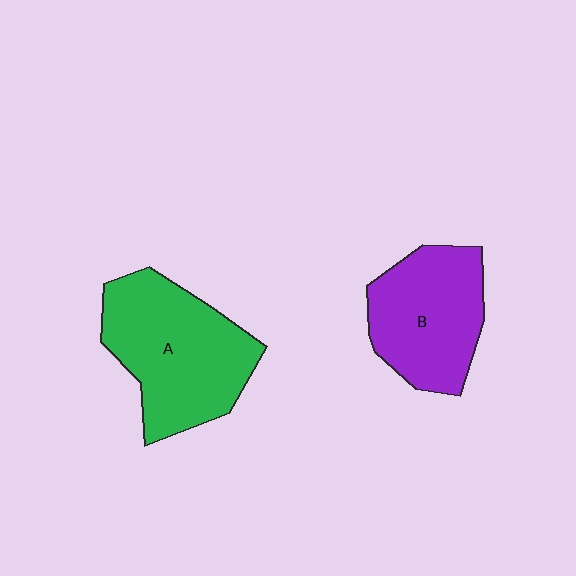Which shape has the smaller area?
Shape B (purple).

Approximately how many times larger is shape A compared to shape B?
Approximately 1.3 times.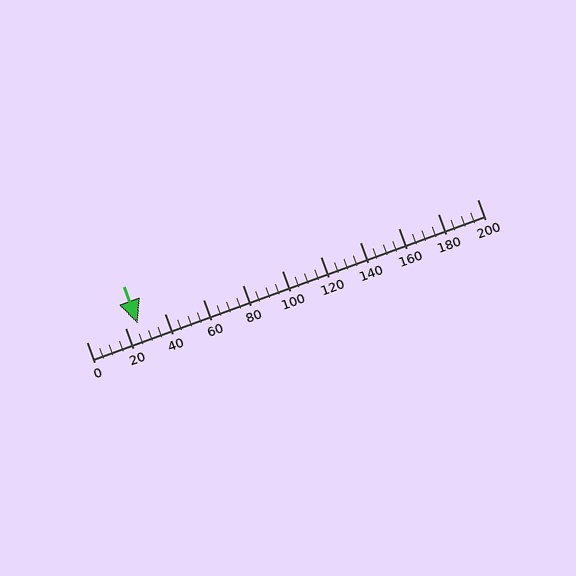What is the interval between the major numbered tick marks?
The major tick marks are spaced 20 units apart.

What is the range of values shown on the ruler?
The ruler shows values from 0 to 200.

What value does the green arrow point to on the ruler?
The green arrow points to approximately 26.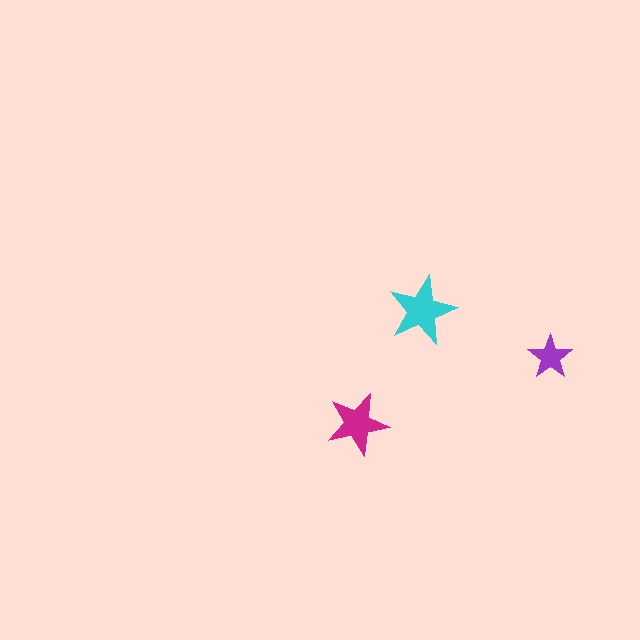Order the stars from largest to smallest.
the cyan one, the magenta one, the purple one.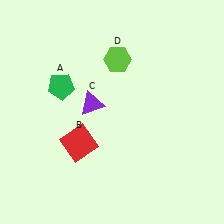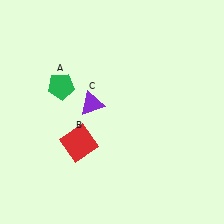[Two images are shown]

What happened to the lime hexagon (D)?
The lime hexagon (D) was removed in Image 2. It was in the top-right area of Image 1.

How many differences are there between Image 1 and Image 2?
There is 1 difference between the two images.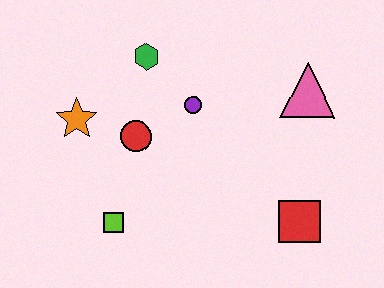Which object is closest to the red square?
The pink triangle is closest to the red square.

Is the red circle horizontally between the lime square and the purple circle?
Yes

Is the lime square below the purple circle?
Yes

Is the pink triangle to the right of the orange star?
Yes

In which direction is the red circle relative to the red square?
The red circle is to the left of the red square.